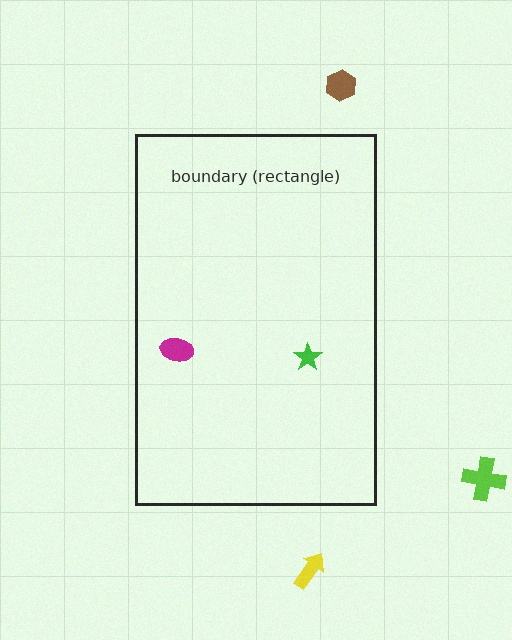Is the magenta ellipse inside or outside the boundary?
Inside.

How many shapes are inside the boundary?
2 inside, 3 outside.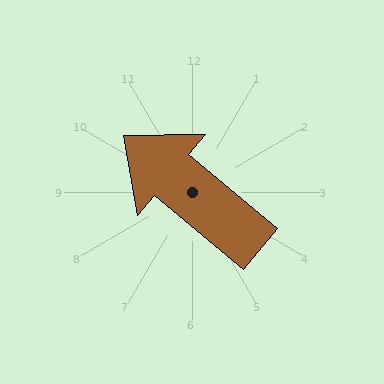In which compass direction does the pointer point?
Northwest.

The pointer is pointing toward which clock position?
Roughly 10 o'clock.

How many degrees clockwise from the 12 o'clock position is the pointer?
Approximately 310 degrees.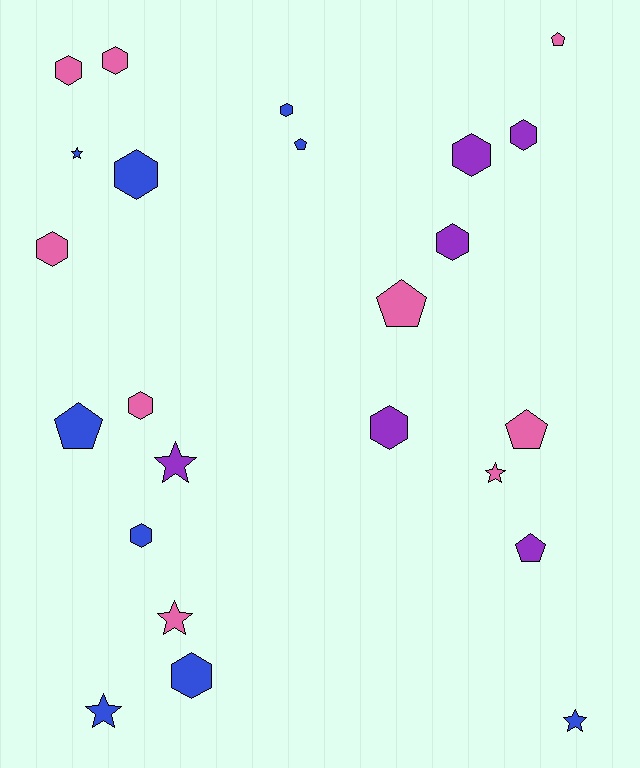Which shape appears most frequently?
Hexagon, with 12 objects.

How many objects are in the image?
There are 24 objects.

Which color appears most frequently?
Pink, with 9 objects.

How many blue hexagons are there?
There are 4 blue hexagons.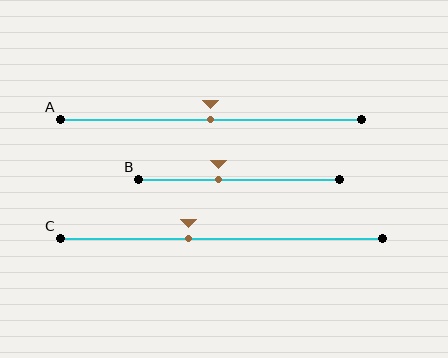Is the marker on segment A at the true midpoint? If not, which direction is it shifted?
Yes, the marker on segment A is at the true midpoint.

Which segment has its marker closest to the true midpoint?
Segment A has its marker closest to the true midpoint.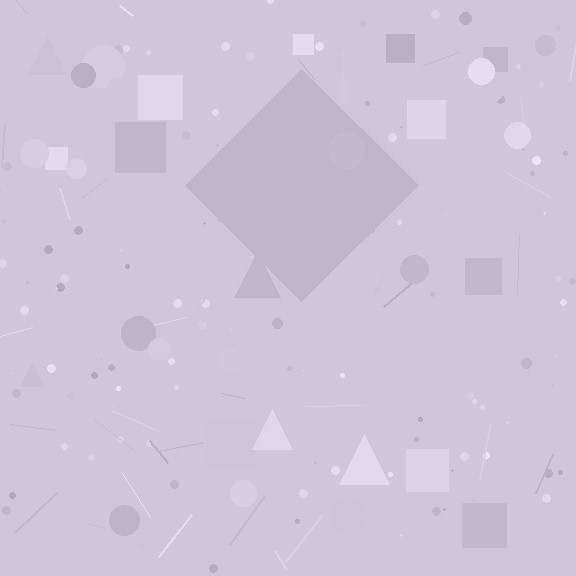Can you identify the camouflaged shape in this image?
The camouflaged shape is a diamond.